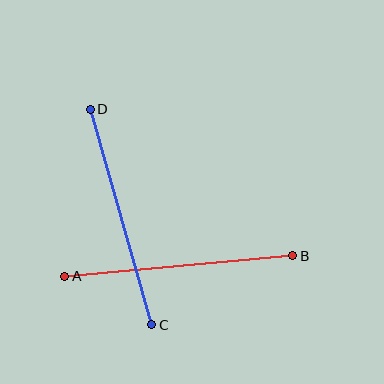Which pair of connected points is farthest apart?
Points A and B are farthest apart.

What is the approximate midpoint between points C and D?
The midpoint is at approximately (121, 217) pixels.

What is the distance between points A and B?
The distance is approximately 229 pixels.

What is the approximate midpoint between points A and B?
The midpoint is at approximately (179, 266) pixels.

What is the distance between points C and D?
The distance is approximately 224 pixels.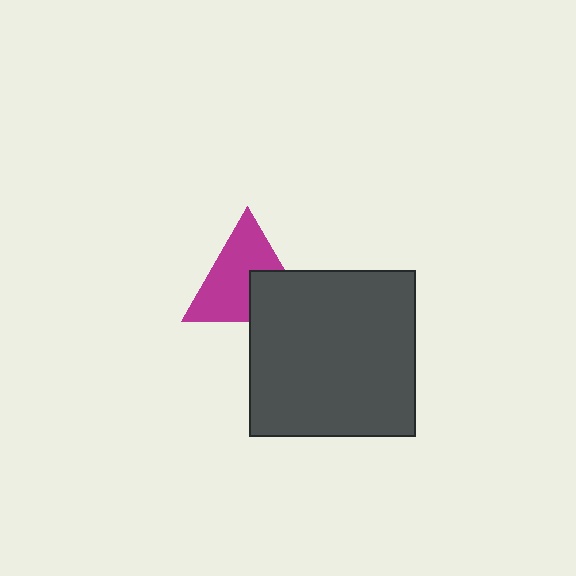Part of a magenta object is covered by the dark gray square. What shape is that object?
It is a triangle.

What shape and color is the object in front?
The object in front is a dark gray square.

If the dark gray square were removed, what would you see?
You would see the complete magenta triangle.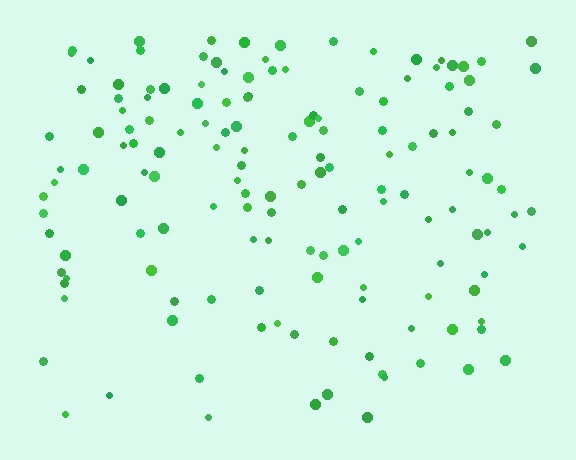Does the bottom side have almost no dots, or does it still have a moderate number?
Still a moderate number, just noticeably fewer than the top.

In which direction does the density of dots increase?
From bottom to top, with the top side densest.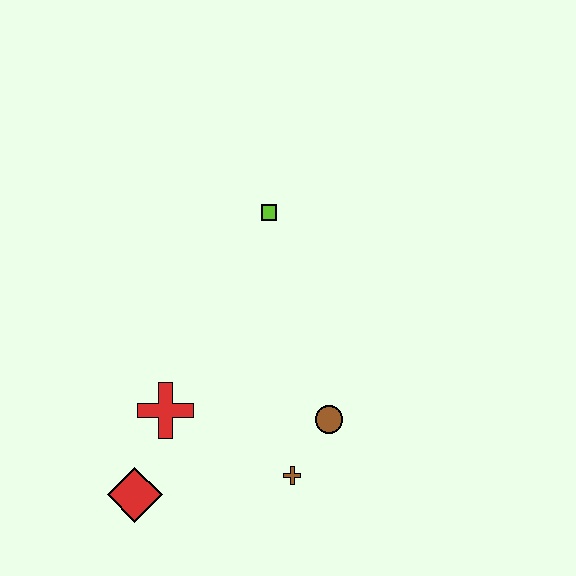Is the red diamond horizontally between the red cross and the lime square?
No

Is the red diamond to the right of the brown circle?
No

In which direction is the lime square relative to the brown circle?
The lime square is above the brown circle.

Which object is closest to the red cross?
The red diamond is closest to the red cross.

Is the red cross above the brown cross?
Yes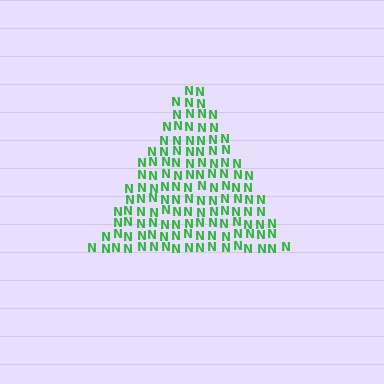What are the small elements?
The small elements are letter N's.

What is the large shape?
The large shape is a triangle.